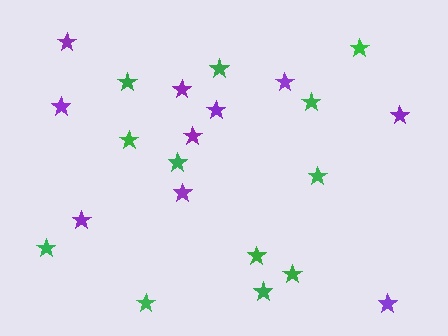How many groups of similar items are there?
There are 2 groups: one group of green stars (12) and one group of purple stars (10).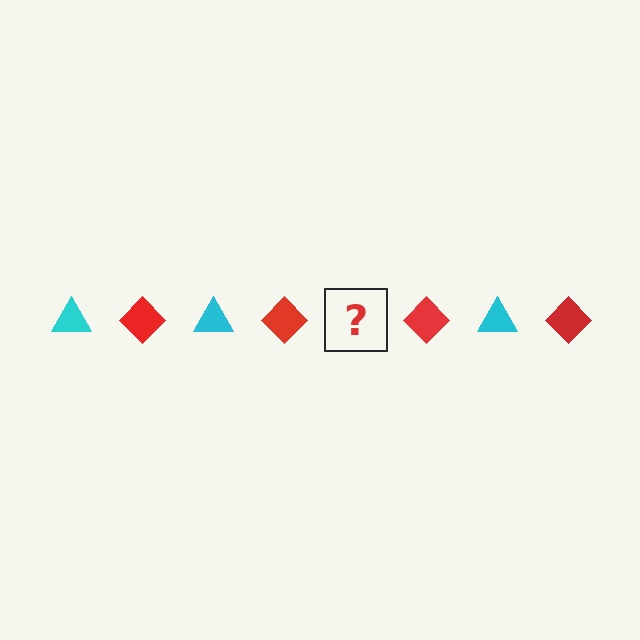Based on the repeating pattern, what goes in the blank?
The blank should be a cyan triangle.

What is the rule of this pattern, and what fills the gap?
The rule is that the pattern alternates between cyan triangle and red diamond. The gap should be filled with a cyan triangle.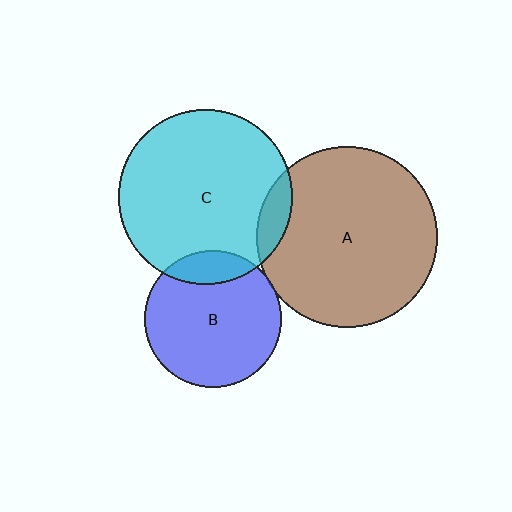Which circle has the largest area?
Circle A (brown).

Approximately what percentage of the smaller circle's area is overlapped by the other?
Approximately 10%.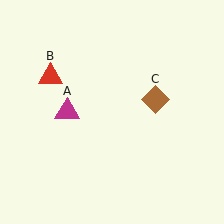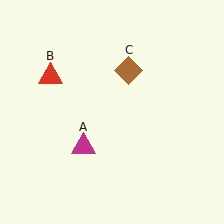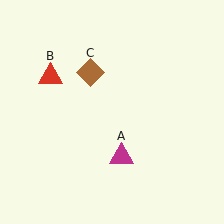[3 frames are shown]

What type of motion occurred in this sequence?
The magenta triangle (object A), brown diamond (object C) rotated counterclockwise around the center of the scene.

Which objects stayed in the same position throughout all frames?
Red triangle (object B) remained stationary.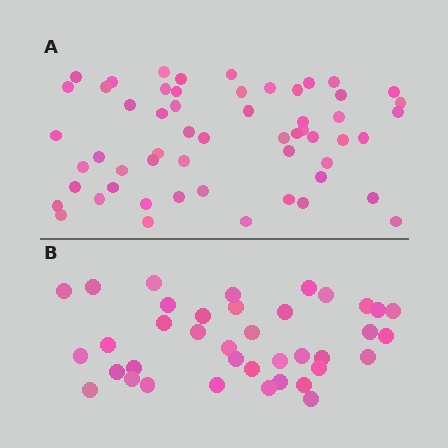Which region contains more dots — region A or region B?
Region A (the top region) has more dots.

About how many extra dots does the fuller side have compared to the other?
Region A has approximately 20 more dots than region B.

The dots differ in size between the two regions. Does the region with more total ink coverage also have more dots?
No. Region B has more total ink coverage because its dots are larger, but region A actually contains more individual dots. Total area can be misleading — the number of items is what matters here.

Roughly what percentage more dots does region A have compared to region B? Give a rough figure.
About 45% more.